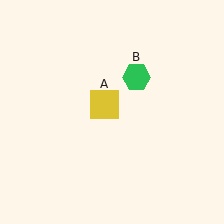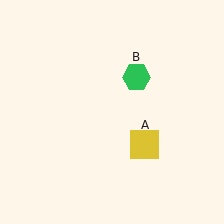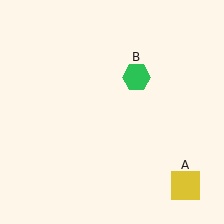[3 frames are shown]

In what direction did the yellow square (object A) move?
The yellow square (object A) moved down and to the right.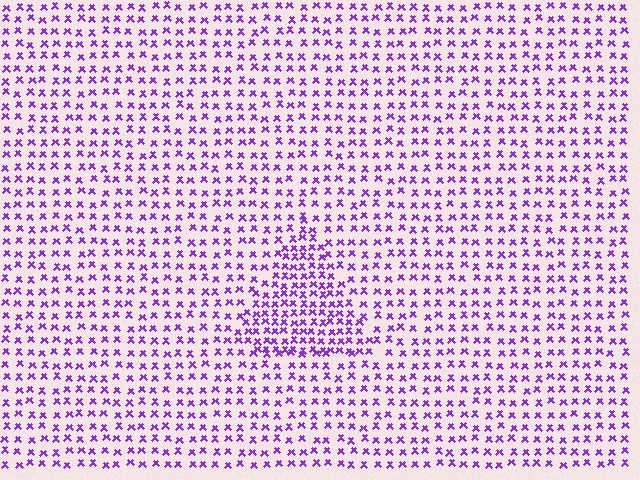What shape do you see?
I see a triangle.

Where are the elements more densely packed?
The elements are more densely packed inside the triangle boundary.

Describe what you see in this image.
The image contains small purple elements arranged at two different densities. A triangle-shaped region is visible where the elements are more densely packed than the surrounding area.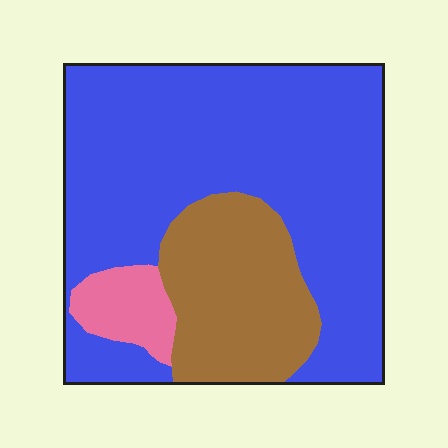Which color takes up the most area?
Blue, at roughly 70%.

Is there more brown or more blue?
Blue.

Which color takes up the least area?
Pink, at roughly 5%.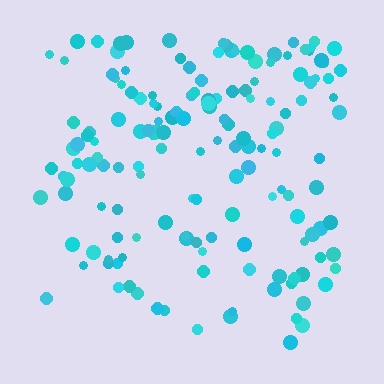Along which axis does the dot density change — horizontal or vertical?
Vertical.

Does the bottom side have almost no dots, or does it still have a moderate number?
Still a moderate number, just noticeably fewer than the top.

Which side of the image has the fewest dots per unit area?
The bottom.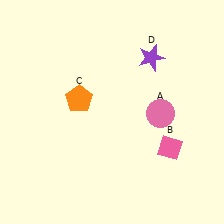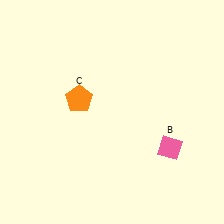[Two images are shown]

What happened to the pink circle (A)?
The pink circle (A) was removed in Image 2. It was in the bottom-right area of Image 1.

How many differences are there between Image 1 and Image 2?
There are 2 differences between the two images.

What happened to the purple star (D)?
The purple star (D) was removed in Image 2. It was in the top-right area of Image 1.